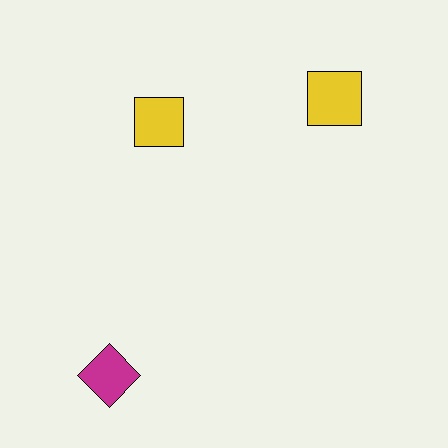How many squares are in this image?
There are 2 squares.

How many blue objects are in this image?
There are no blue objects.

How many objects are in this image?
There are 3 objects.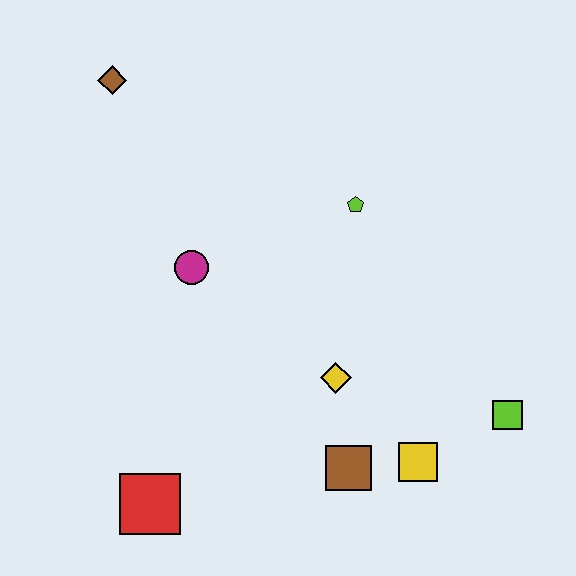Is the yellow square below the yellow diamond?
Yes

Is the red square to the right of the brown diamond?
Yes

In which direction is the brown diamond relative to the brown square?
The brown diamond is above the brown square.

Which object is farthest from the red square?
The brown diamond is farthest from the red square.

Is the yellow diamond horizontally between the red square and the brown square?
Yes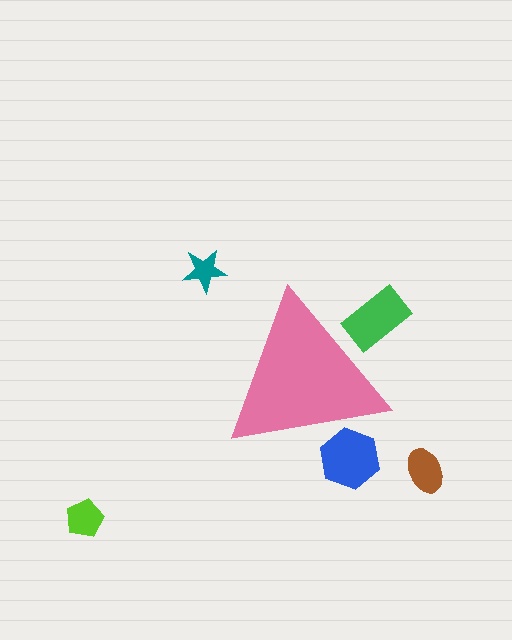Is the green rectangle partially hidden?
Yes, the green rectangle is partially hidden behind the pink triangle.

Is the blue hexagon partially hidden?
Yes, the blue hexagon is partially hidden behind the pink triangle.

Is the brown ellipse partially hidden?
No, the brown ellipse is fully visible.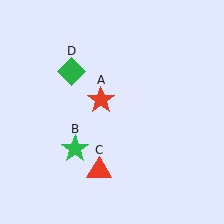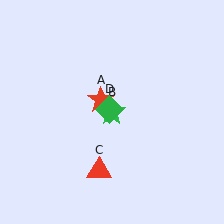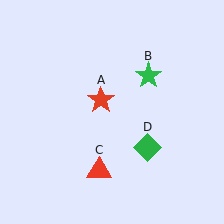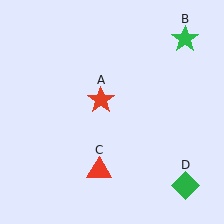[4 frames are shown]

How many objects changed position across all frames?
2 objects changed position: green star (object B), green diamond (object D).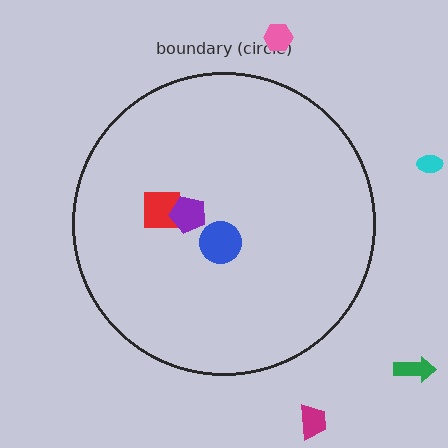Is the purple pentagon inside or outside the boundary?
Inside.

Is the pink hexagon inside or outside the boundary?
Outside.